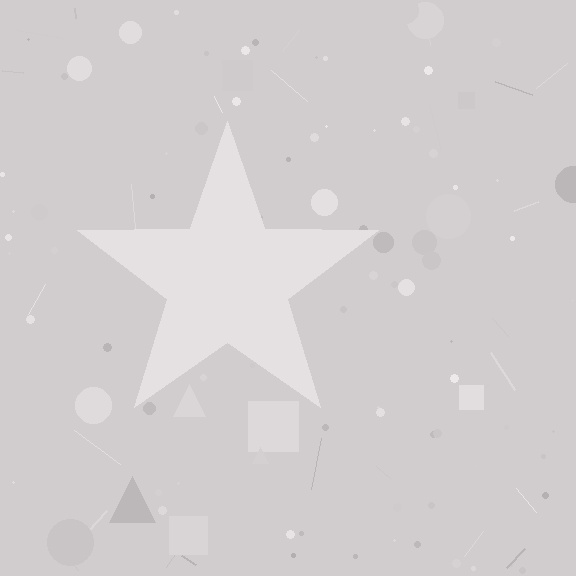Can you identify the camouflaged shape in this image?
The camouflaged shape is a star.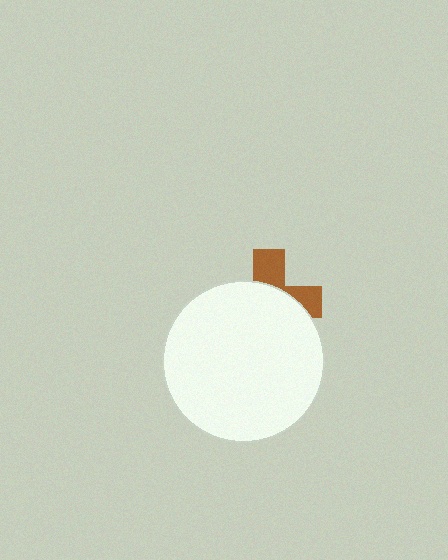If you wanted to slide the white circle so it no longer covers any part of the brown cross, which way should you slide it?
Slide it down — that is the most direct way to separate the two shapes.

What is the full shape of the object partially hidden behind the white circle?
The partially hidden object is a brown cross.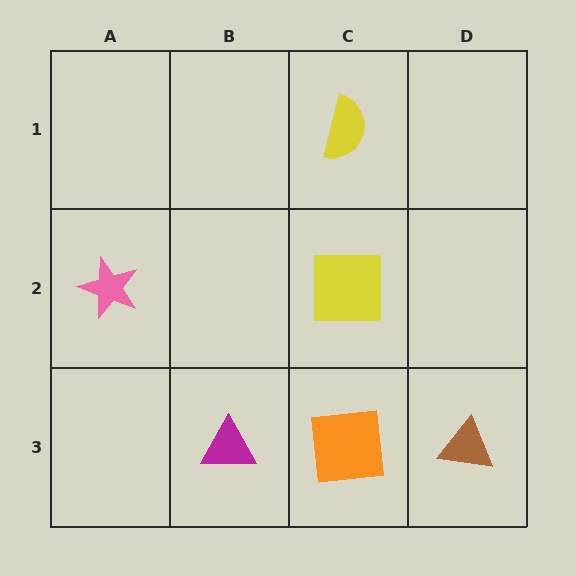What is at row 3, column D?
A brown triangle.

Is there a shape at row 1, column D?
No, that cell is empty.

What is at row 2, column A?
A pink star.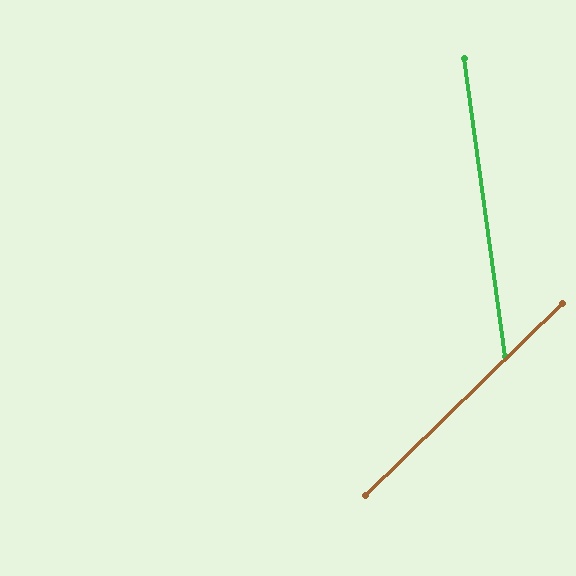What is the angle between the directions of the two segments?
Approximately 53 degrees.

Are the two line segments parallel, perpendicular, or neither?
Neither parallel nor perpendicular — they differ by about 53°.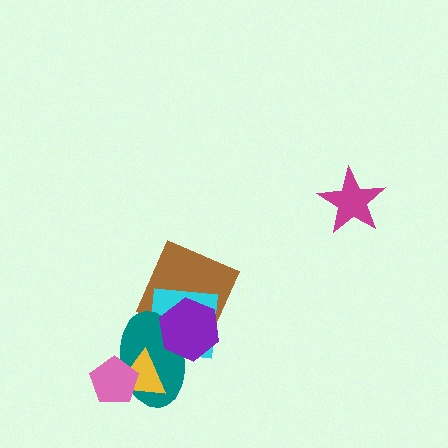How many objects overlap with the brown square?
3 objects overlap with the brown square.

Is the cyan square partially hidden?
Yes, it is partially covered by another shape.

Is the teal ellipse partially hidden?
Yes, it is partially covered by another shape.